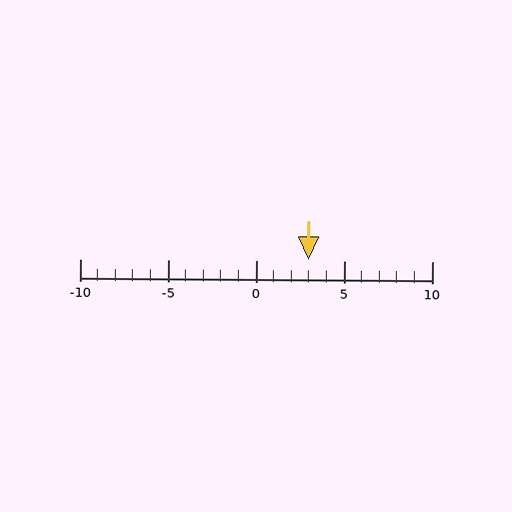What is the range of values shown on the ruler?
The ruler shows values from -10 to 10.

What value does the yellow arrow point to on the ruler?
The yellow arrow points to approximately 3.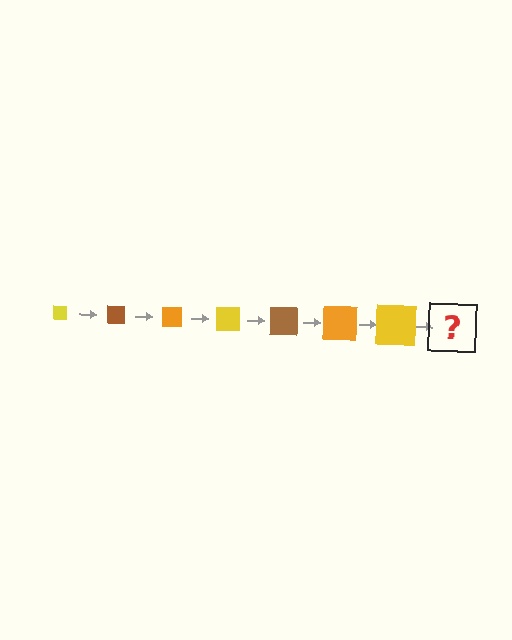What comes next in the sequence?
The next element should be a brown square, larger than the previous one.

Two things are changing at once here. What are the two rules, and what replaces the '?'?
The two rules are that the square grows larger each step and the color cycles through yellow, brown, and orange. The '?' should be a brown square, larger than the previous one.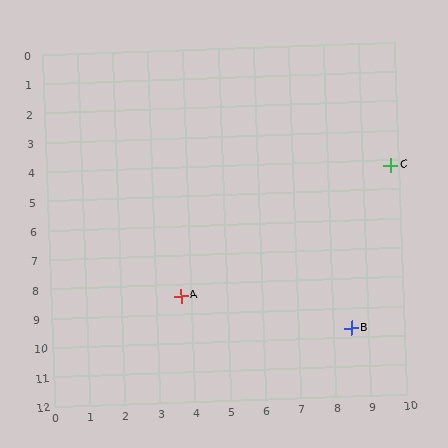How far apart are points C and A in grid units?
Points C and A are about 7.4 grid units apart.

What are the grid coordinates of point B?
Point B is at approximately (8.5, 9.7).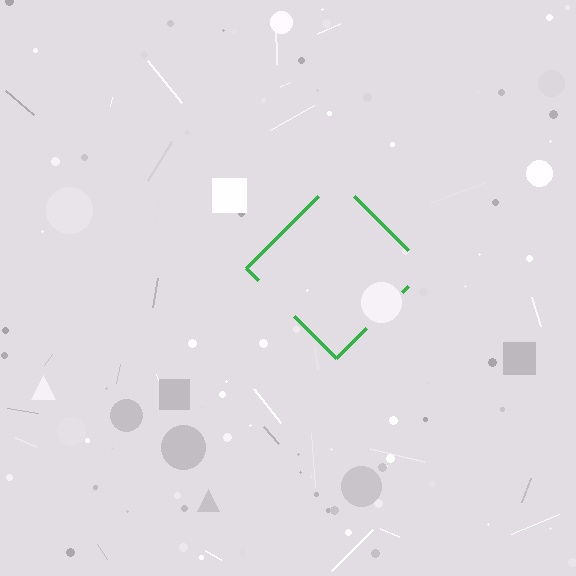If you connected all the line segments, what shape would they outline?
They would outline a diamond.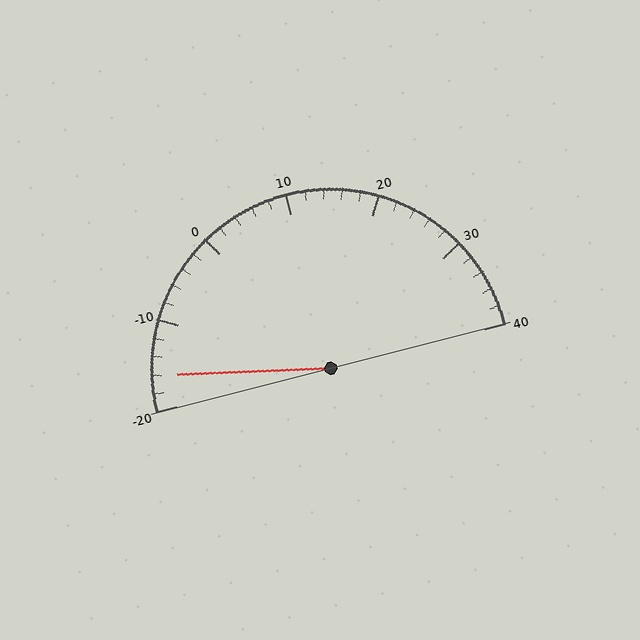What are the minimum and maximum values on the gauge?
The gauge ranges from -20 to 40.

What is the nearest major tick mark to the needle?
The nearest major tick mark is -20.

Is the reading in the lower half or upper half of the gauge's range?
The reading is in the lower half of the range (-20 to 40).